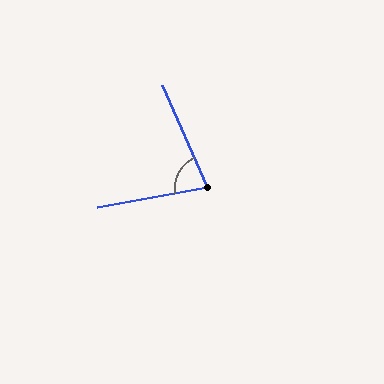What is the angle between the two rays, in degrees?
Approximately 76 degrees.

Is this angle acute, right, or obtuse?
It is acute.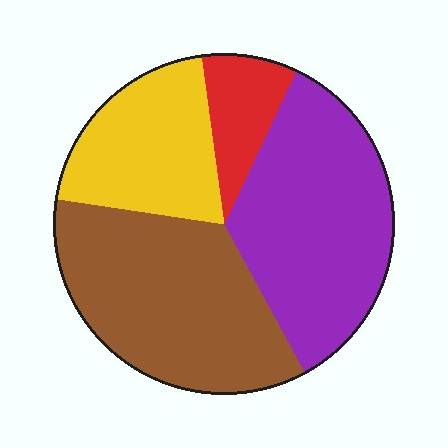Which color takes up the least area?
Red, at roughly 10%.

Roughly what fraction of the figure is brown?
Brown covers 35% of the figure.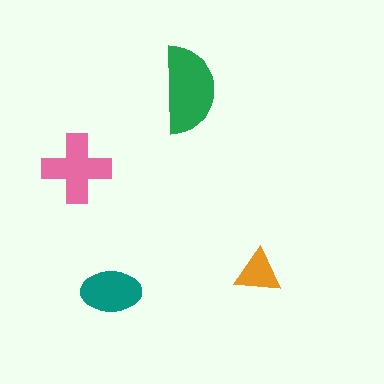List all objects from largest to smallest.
The green semicircle, the pink cross, the teal ellipse, the orange triangle.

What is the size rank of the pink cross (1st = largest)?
2nd.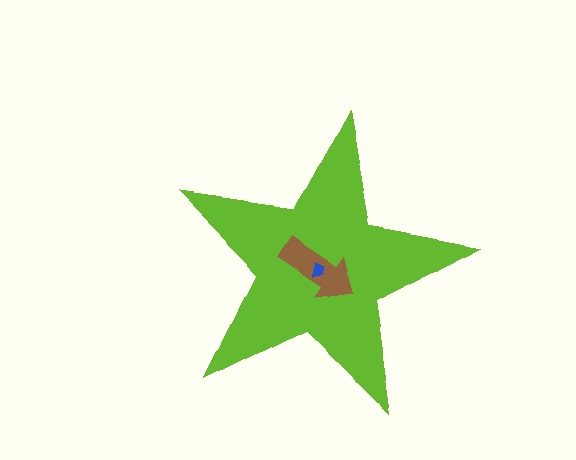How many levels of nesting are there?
3.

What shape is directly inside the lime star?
The brown arrow.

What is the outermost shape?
The lime star.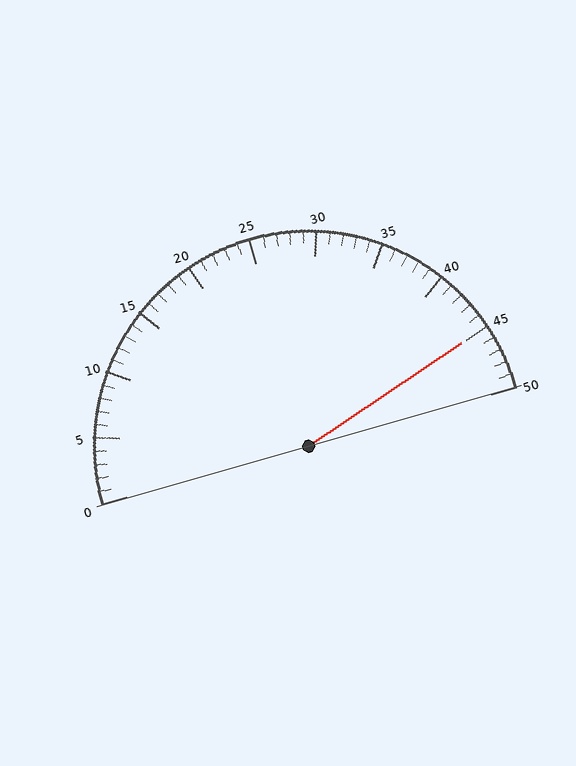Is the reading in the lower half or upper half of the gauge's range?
The reading is in the upper half of the range (0 to 50).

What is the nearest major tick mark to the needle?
The nearest major tick mark is 45.